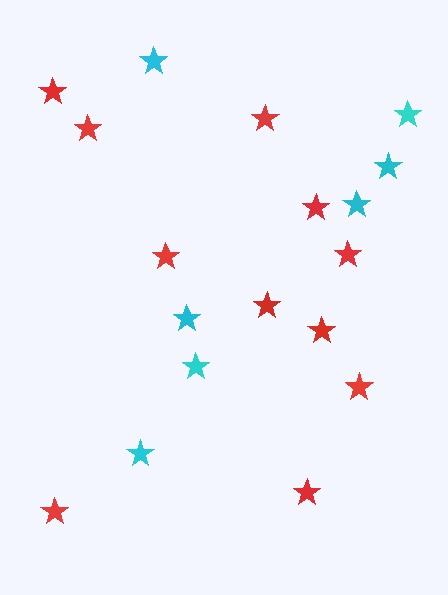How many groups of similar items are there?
There are 2 groups: one group of red stars (11) and one group of cyan stars (7).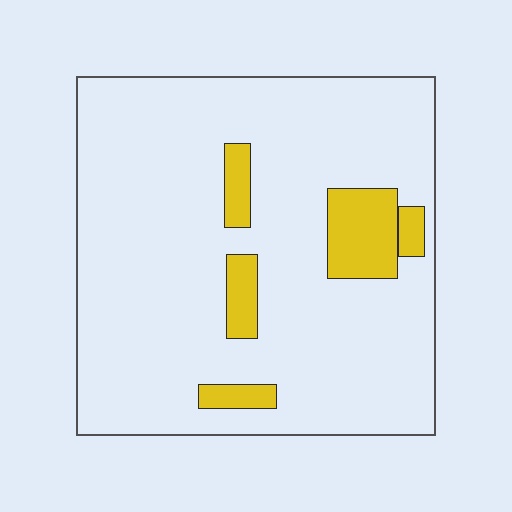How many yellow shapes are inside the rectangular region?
5.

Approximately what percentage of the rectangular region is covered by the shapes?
Approximately 10%.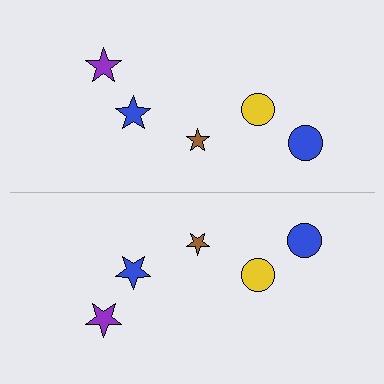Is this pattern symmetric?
Yes, this pattern has bilateral (reflection) symmetry.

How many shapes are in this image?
There are 10 shapes in this image.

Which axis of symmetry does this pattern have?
The pattern has a horizontal axis of symmetry running through the center of the image.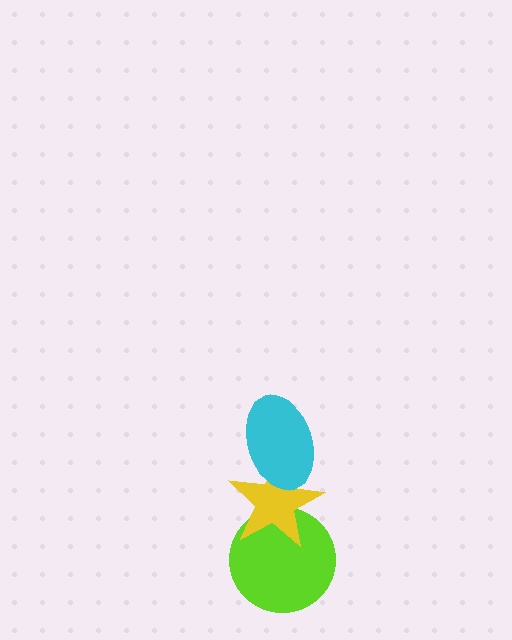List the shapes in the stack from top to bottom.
From top to bottom: the cyan ellipse, the yellow star, the lime circle.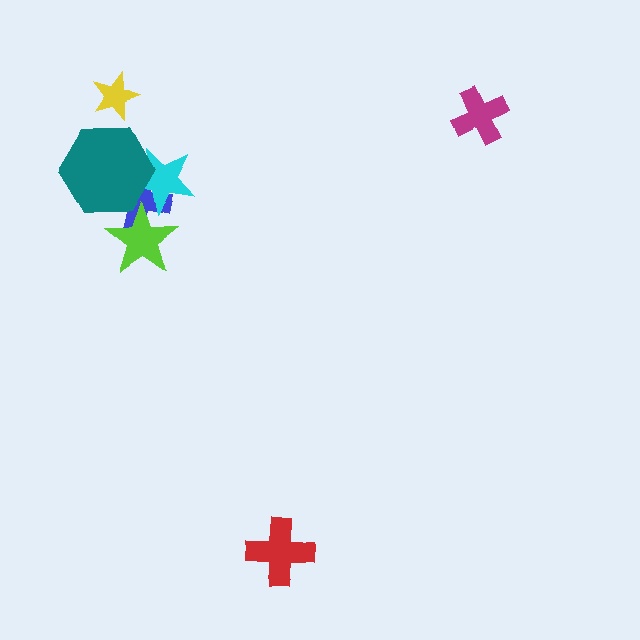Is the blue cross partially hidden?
Yes, it is partially covered by another shape.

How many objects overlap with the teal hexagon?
3 objects overlap with the teal hexagon.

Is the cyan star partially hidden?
Yes, it is partially covered by another shape.